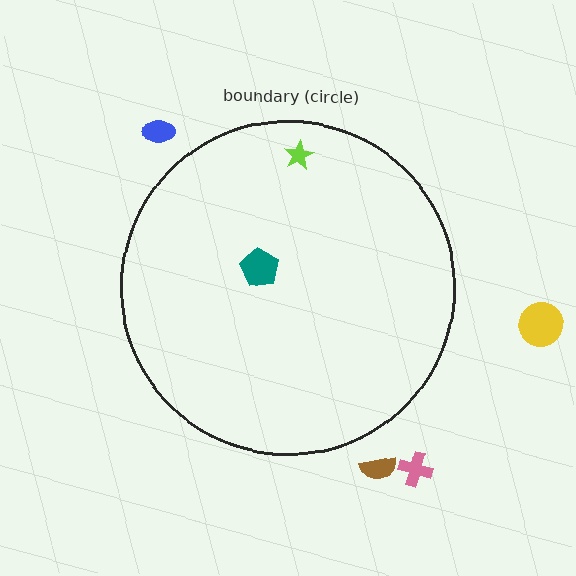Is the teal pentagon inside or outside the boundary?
Inside.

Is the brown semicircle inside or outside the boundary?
Outside.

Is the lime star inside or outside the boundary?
Inside.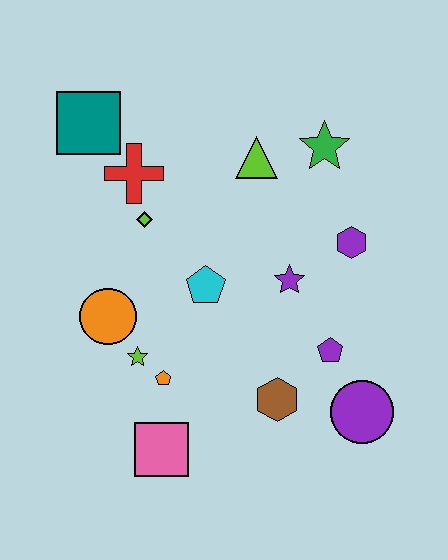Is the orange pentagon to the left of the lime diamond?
No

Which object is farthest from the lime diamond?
The purple circle is farthest from the lime diamond.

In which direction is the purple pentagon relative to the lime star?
The purple pentagon is to the right of the lime star.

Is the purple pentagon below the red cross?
Yes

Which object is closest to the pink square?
The orange pentagon is closest to the pink square.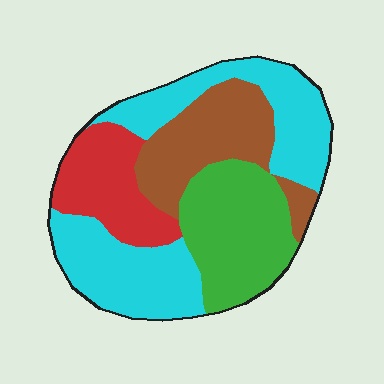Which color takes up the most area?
Cyan, at roughly 40%.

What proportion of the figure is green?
Green covers 23% of the figure.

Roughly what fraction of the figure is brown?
Brown takes up about one fifth (1/5) of the figure.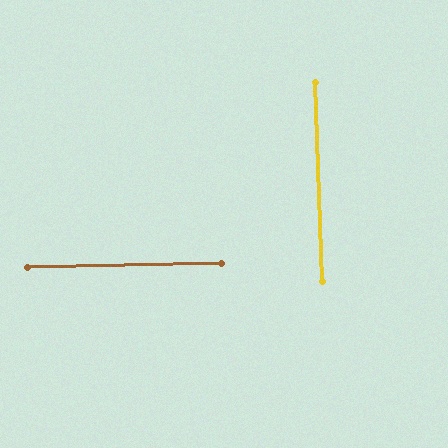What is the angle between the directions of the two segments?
Approximately 89 degrees.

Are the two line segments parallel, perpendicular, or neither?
Perpendicular — they meet at approximately 89°.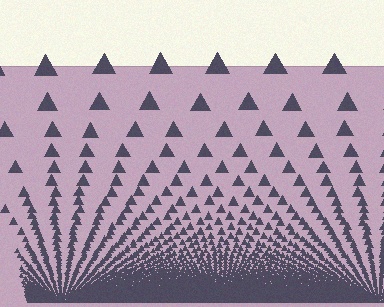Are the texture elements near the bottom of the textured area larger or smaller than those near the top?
Smaller. The gradient is inverted — elements near the bottom are smaller and denser.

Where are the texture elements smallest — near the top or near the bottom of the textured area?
Near the bottom.